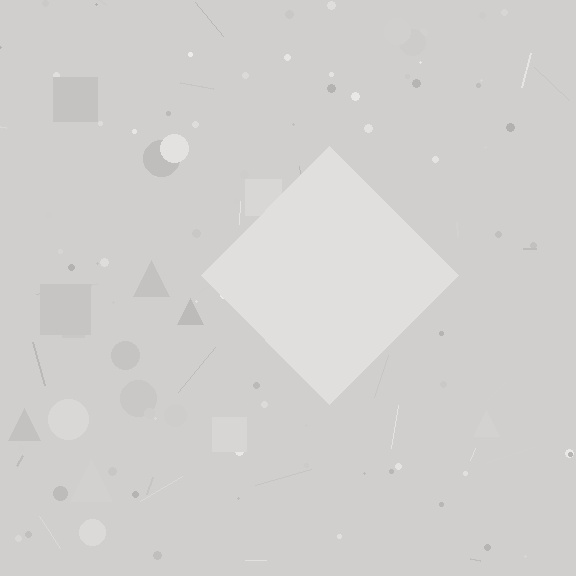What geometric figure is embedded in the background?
A diamond is embedded in the background.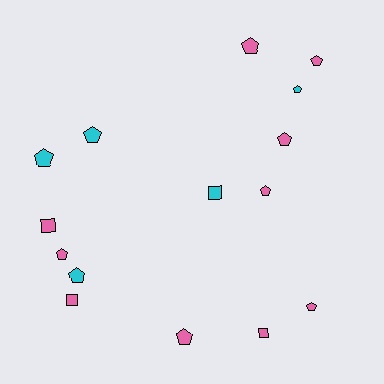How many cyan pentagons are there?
There are 4 cyan pentagons.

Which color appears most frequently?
Pink, with 10 objects.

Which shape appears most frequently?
Pentagon, with 11 objects.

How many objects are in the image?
There are 15 objects.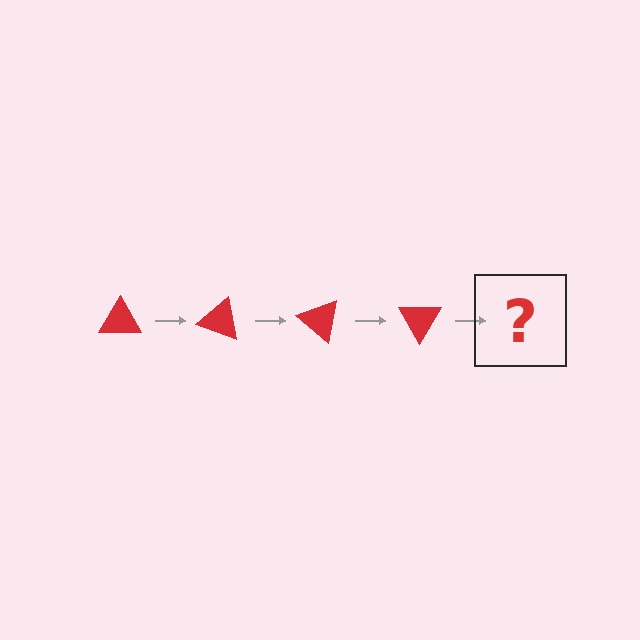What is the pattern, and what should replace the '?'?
The pattern is that the triangle rotates 20 degrees each step. The '?' should be a red triangle rotated 80 degrees.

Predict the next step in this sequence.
The next step is a red triangle rotated 80 degrees.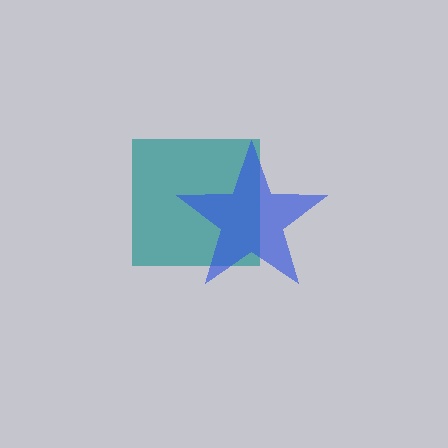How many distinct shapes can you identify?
There are 2 distinct shapes: a teal square, a blue star.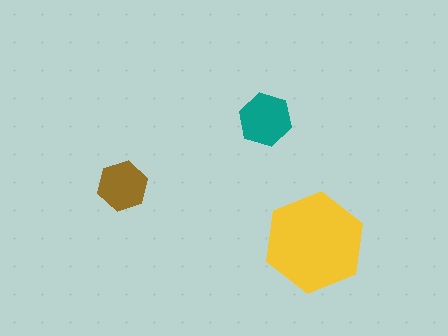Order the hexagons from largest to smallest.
the yellow one, the teal one, the brown one.